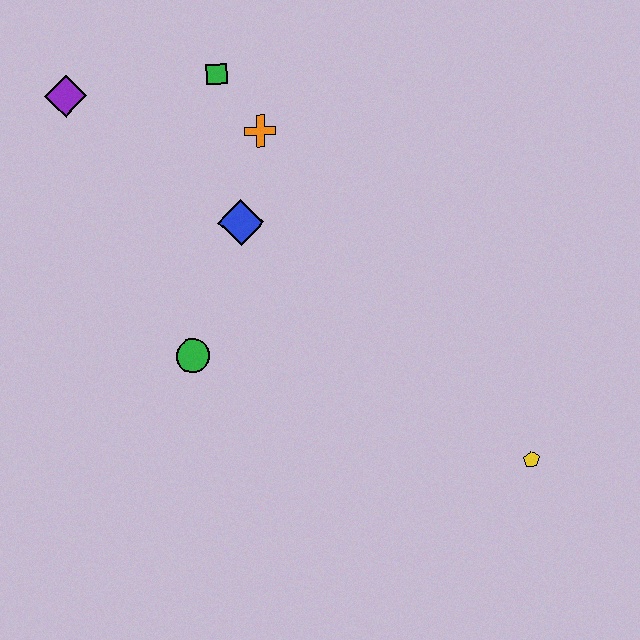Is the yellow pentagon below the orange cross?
Yes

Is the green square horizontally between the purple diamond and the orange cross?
Yes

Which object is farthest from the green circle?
The yellow pentagon is farthest from the green circle.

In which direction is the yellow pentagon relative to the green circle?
The yellow pentagon is to the right of the green circle.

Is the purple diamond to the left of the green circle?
Yes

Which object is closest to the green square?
The orange cross is closest to the green square.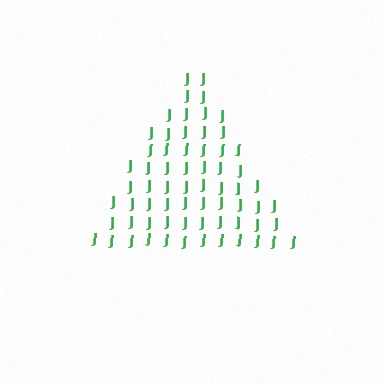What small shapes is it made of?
It is made of small letter J's.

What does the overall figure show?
The overall figure shows a triangle.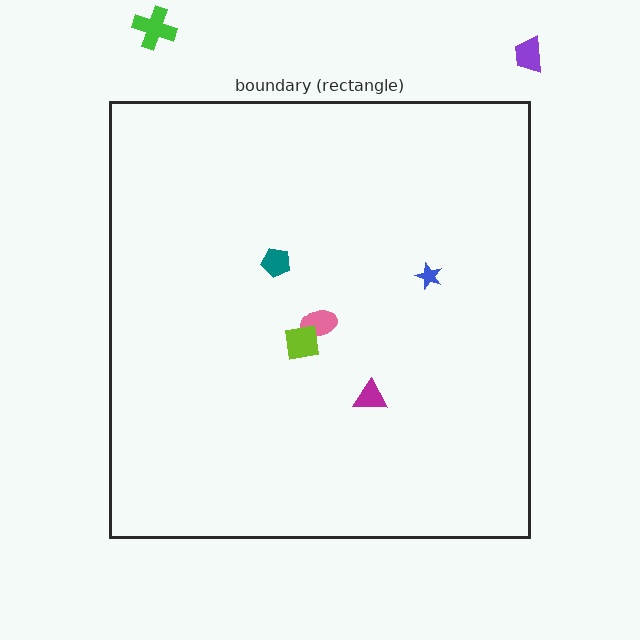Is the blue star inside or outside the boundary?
Inside.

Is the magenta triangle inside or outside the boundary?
Inside.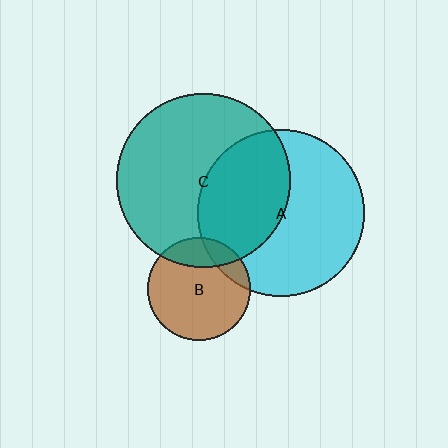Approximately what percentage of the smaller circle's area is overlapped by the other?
Approximately 40%.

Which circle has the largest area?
Circle C (teal).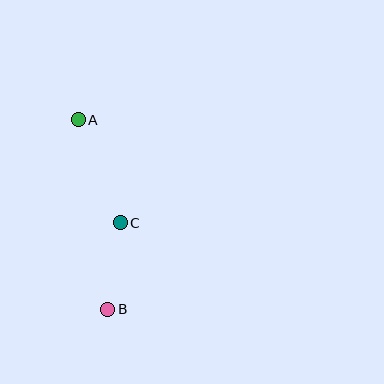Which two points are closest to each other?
Points B and C are closest to each other.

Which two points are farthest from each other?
Points A and B are farthest from each other.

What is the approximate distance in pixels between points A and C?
The distance between A and C is approximately 111 pixels.